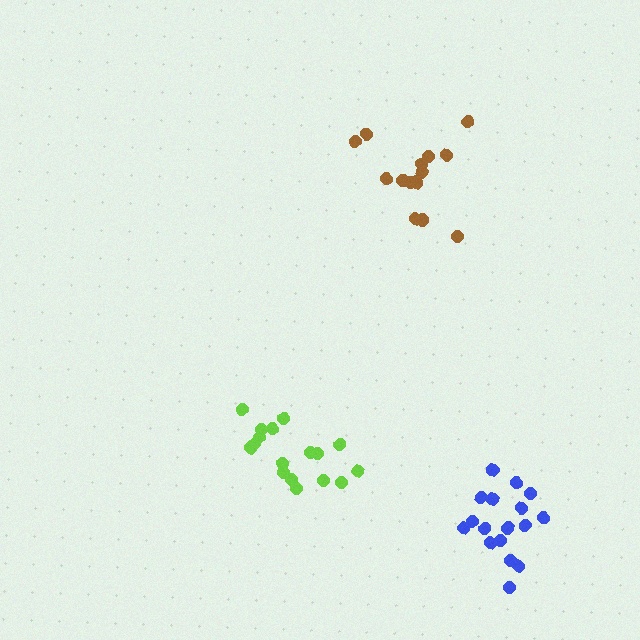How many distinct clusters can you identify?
There are 3 distinct clusters.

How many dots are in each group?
Group 1: 17 dots, Group 2: 15 dots, Group 3: 17 dots (49 total).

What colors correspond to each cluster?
The clusters are colored: lime, brown, blue.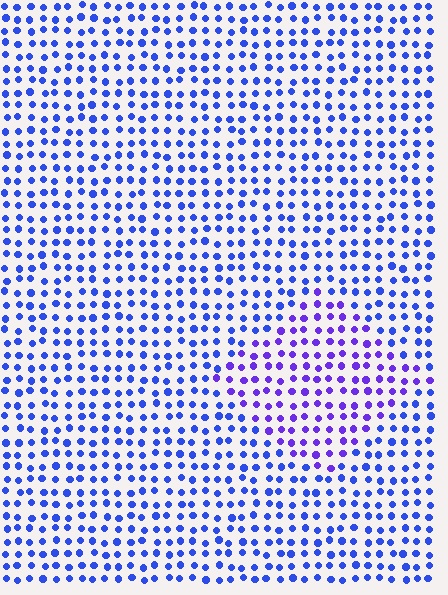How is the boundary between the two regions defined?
The boundary is defined purely by a slight shift in hue (about 31 degrees). Spacing, size, and orientation are identical on both sides.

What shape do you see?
I see a diamond.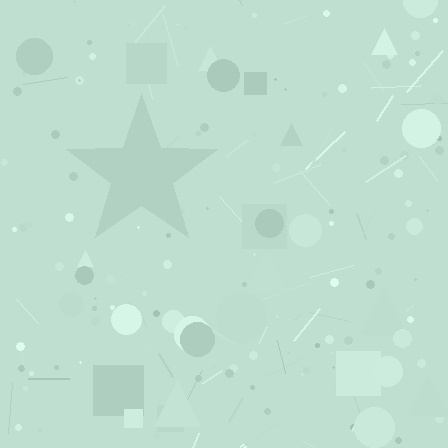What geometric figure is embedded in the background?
A star is embedded in the background.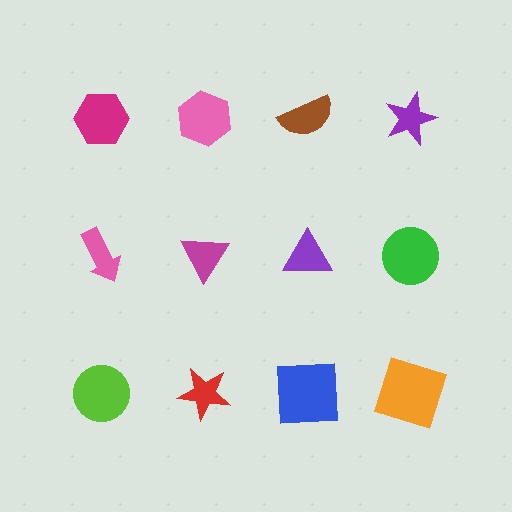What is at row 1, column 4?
A purple star.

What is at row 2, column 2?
A magenta triangle.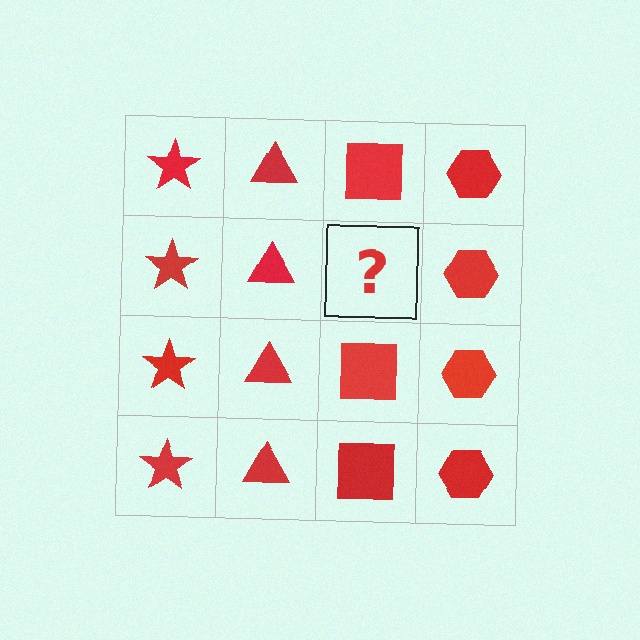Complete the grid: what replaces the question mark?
The question mark should be replaced with a red square.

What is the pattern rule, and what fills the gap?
The rule is that each column has a consistent shape. The gap should be filled with a red square.